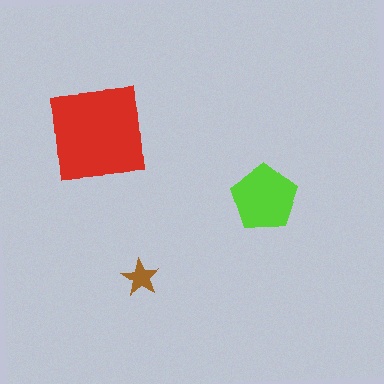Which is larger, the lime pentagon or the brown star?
The lime pentagon.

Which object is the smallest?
The brown star.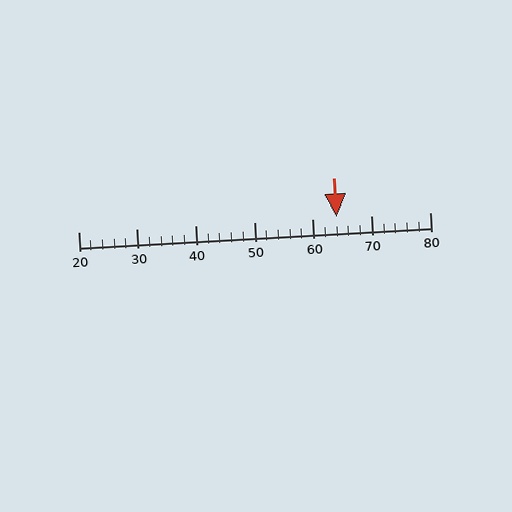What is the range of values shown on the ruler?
The ruler shows values from 20 to 80.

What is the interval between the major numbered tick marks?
The major tick marks are spaced 10 units apart.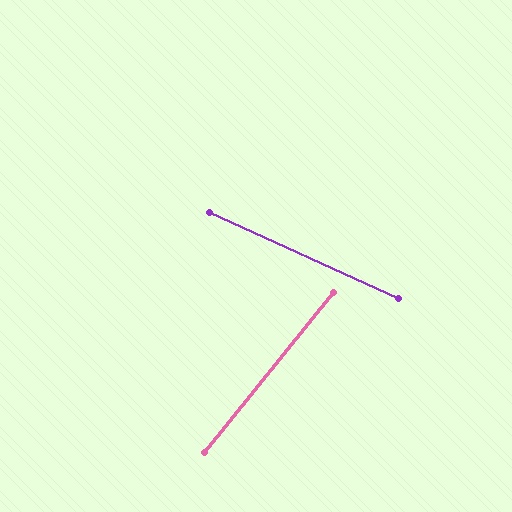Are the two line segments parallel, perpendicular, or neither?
Neither parallel nor perpendicular — they differ by about 76°.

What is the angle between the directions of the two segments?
Approximately 76 degrees.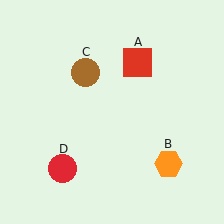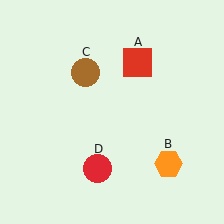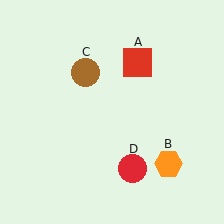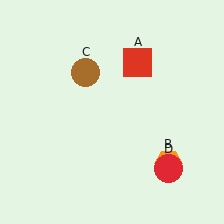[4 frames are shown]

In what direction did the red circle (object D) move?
The red circle (object D) moved right.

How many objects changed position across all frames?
1 object changed position: red circle (object D).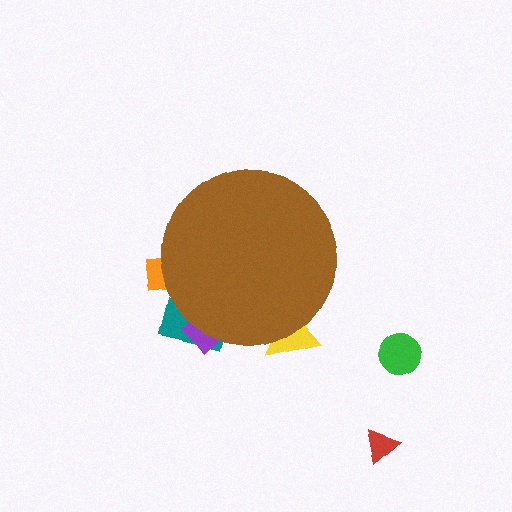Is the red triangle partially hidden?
No, the red triangle is fully visible.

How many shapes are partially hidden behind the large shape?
4 shapes are partially hidden.